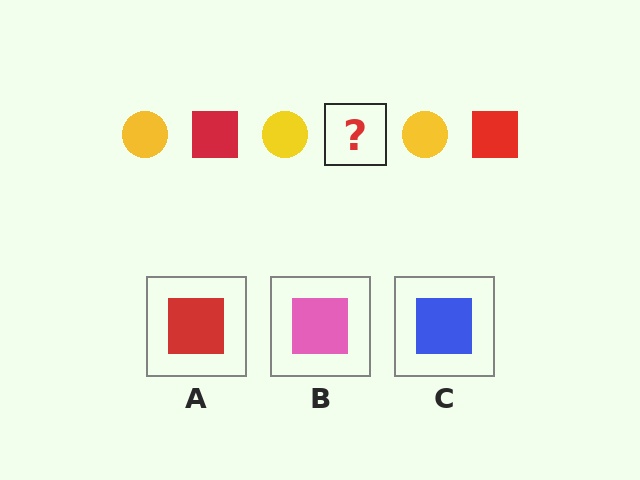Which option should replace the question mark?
Option A.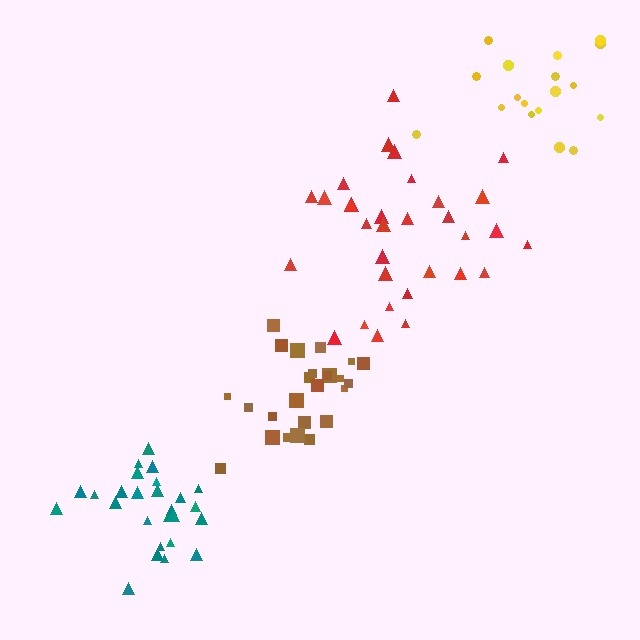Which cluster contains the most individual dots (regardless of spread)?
Red (32).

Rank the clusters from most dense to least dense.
teal, brown, yellow, red.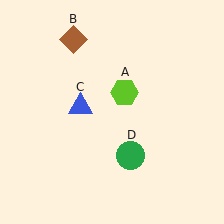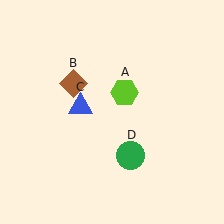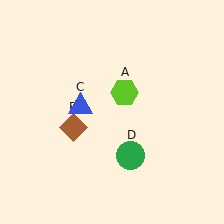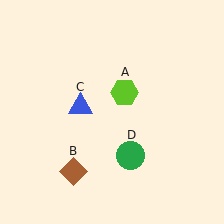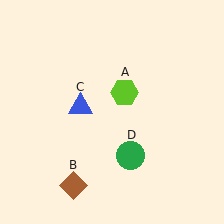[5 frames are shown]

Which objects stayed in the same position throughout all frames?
Lime hexagon (object A) and blue triangle (object C) and green circle (object D) remained stationary.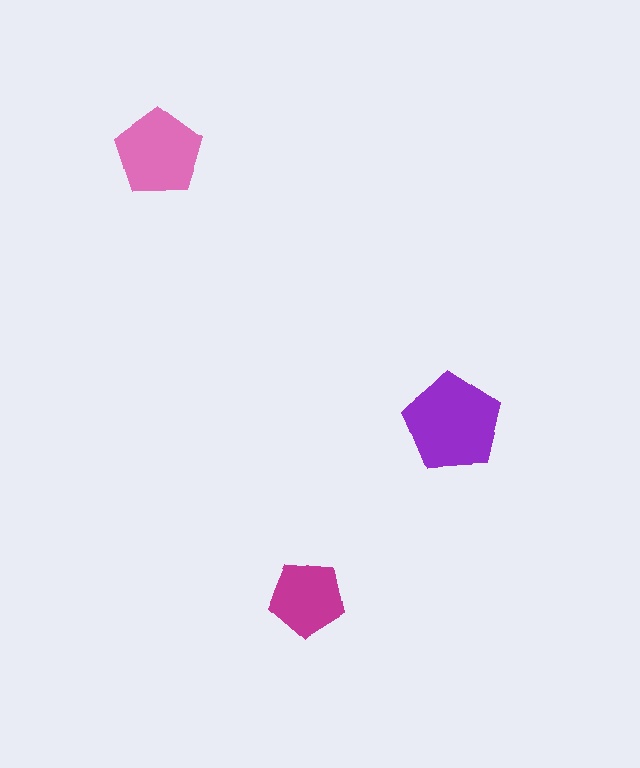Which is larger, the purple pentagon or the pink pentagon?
The purple one.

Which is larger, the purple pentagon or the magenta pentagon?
The purple one.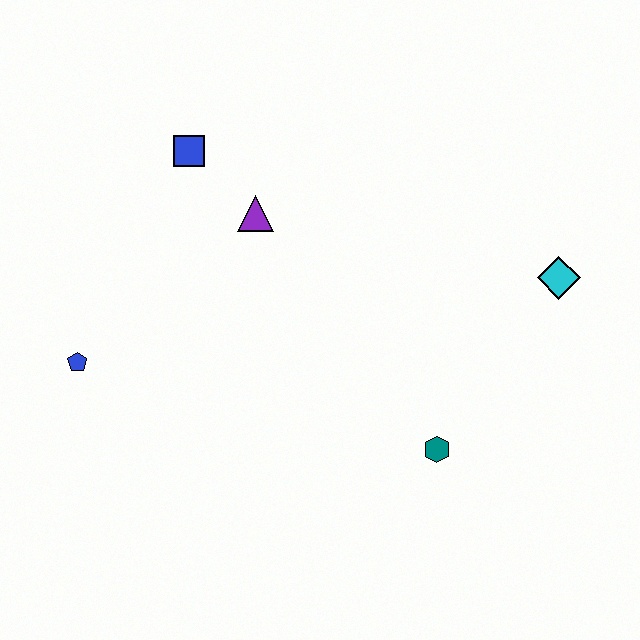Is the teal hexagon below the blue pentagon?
Yes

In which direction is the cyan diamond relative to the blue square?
The cyan diamond is to the right of the blue square.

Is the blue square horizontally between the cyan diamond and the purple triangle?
No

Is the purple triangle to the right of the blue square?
Yes